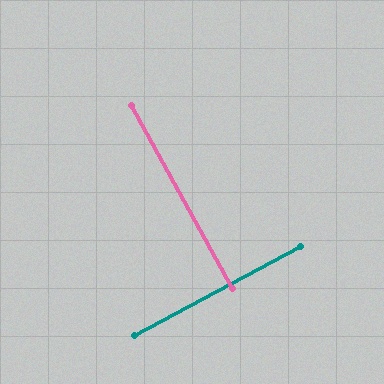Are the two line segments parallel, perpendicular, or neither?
Perpendicular — they meet at approximately 90°.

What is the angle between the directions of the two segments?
Approximately 90 degrees.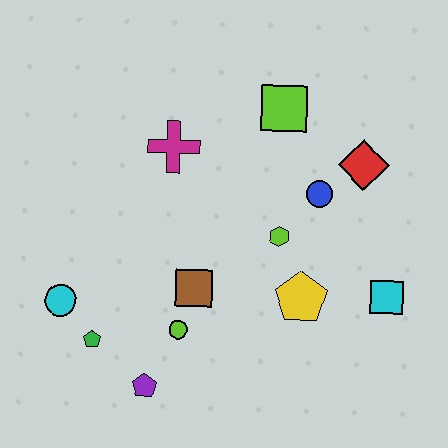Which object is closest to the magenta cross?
The lime square is closest to the magenta cross.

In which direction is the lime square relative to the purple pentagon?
The lime square is above the purple pentagon.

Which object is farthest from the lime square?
The purple pentagon is farthest from the lime square.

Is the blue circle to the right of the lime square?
Yes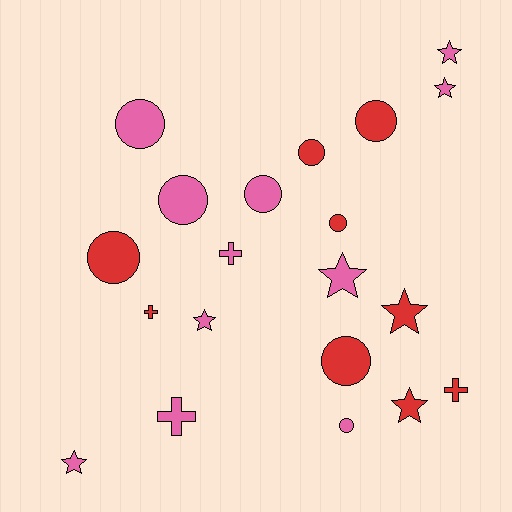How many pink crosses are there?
There are 2 pink crosses.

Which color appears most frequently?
Pink, with 11 objects.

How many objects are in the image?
There are 20 objects.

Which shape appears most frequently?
Circle, with 9 objects.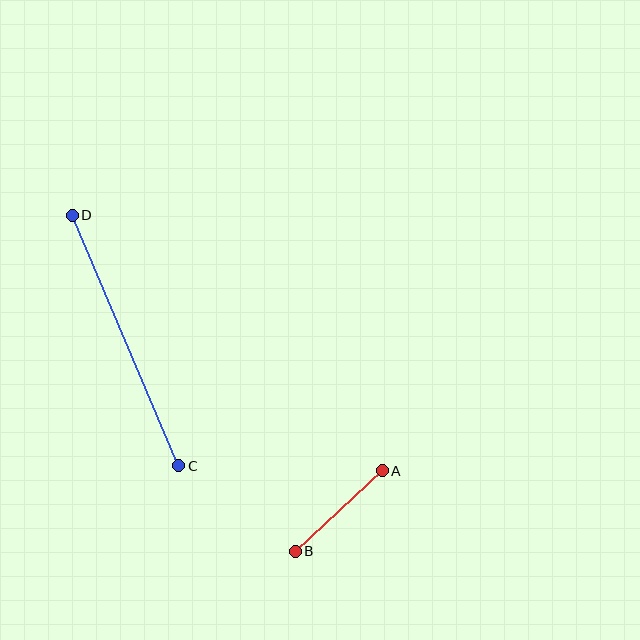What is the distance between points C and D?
The distance is approximately 272 pixels.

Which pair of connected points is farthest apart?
Points C and D are farthest apart.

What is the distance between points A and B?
The distance is approximately 118 pixels.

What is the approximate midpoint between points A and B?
The midpoint is at approximately (339, 511) pixels.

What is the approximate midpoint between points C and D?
The midpoint is at approximately (125, 340) pixels.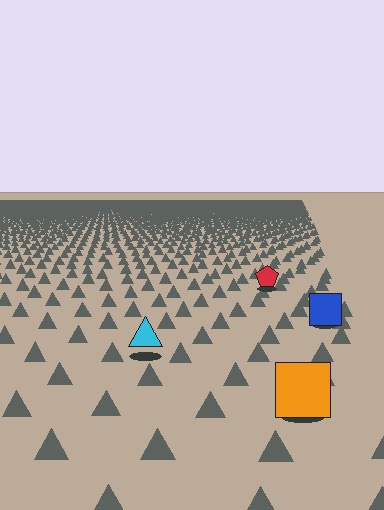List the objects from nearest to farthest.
From nearest to farthest: the orange square, the cyan triangle, the blue square, the red pentagon.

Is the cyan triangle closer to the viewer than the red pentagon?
Yes. The cyan triangle is closer — you can tell from the texture gradient: the ground texture is coarser near it.